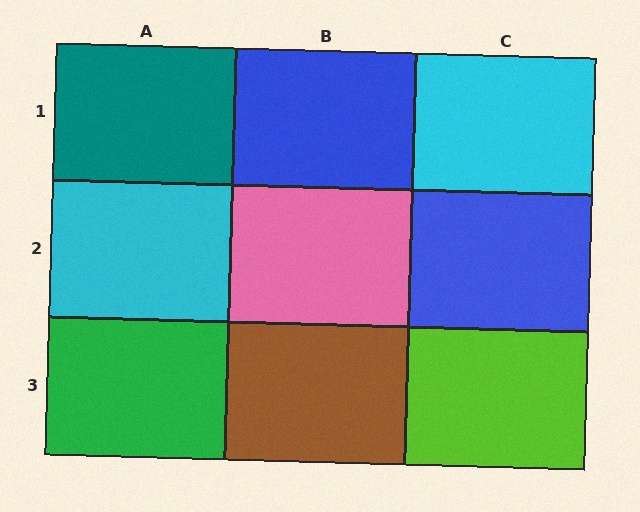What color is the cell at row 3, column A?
Green.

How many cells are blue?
2 cells are blue.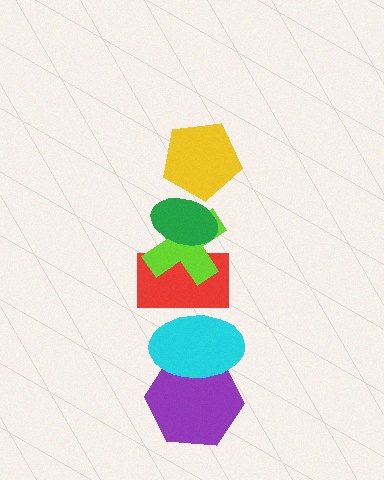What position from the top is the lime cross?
The lime cross is 3rd from the top.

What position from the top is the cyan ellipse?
The cyan ellipse is 5th from the top.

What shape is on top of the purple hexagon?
The cyan ellipse is on top of the purple hexagon.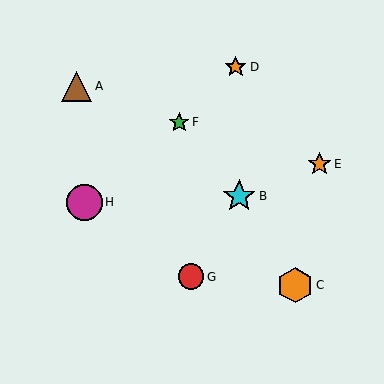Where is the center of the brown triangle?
The center of the brown triangle is at (76, 86).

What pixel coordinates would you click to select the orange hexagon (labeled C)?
Click at (295, 285) to select the orange hexagon C.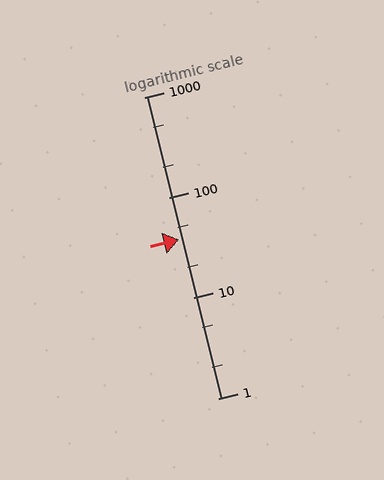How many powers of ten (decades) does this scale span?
The scale spans 3 decades, from 1 to 1000.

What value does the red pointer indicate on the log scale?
The pointer indicates approximately 38.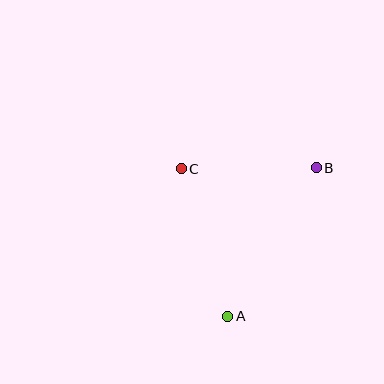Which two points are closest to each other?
Points B and C are closest to each other.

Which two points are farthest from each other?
Points A and B are farthest from each other.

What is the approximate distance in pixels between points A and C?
The distance between A and C is approximately 155 pixels.